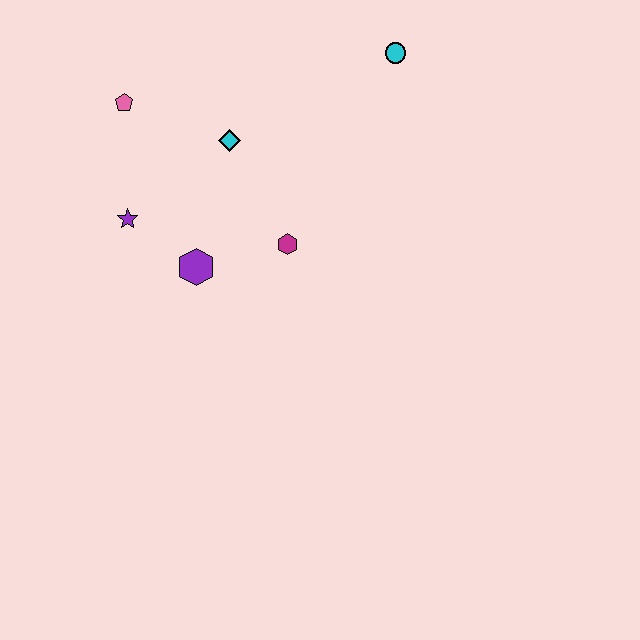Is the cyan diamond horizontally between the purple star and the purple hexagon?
No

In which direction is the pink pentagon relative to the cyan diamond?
The pink pentagon is to the left of the cyan diamond.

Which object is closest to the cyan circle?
The cyan diamond is closest to the cyan circle.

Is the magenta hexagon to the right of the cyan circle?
No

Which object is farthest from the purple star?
The cyan circle is farthest from the purple star.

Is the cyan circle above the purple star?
Yes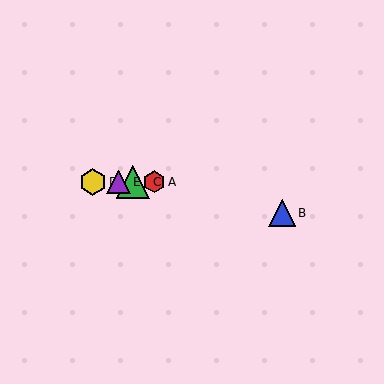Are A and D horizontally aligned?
Yes, both are at y≈182.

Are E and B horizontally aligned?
No, E is at y≈182 and B is at y≈213.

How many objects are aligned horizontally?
4 objects (A, C, D, E) are aligned horizontally.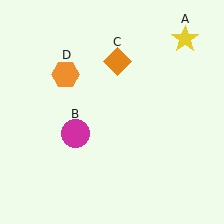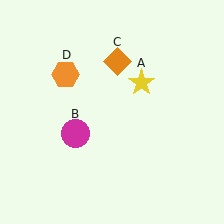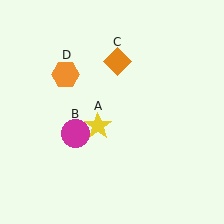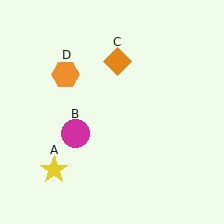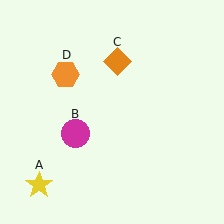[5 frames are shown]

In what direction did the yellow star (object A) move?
The yellow star (object A) moved down and to the left.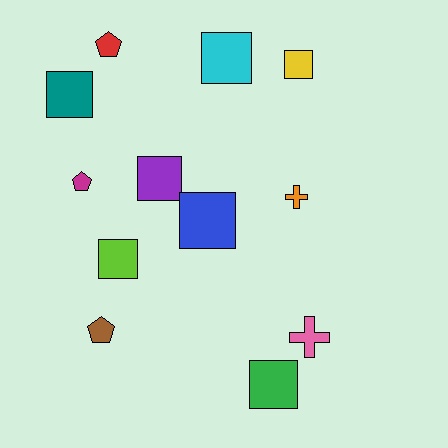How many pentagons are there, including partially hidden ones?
There are 3 pentagons.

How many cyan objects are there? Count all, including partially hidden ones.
There is 1 cyan object.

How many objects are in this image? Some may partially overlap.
There are 12 objects.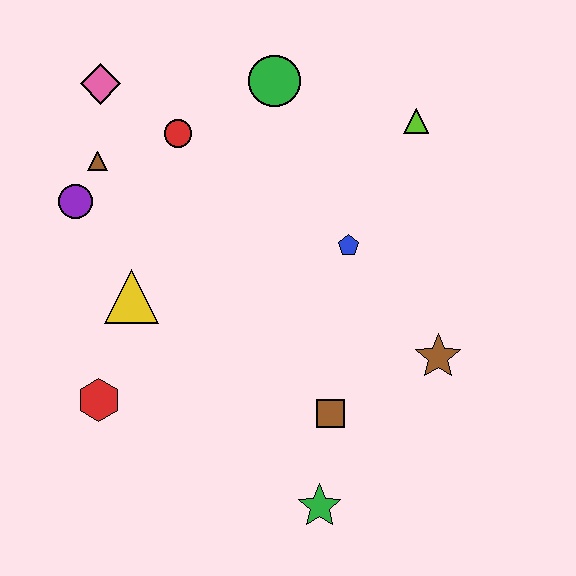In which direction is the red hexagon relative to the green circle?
The red hexagon is below the green circle.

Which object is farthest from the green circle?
The green star is farthest from the green circle.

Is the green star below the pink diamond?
Yes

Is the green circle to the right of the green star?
No